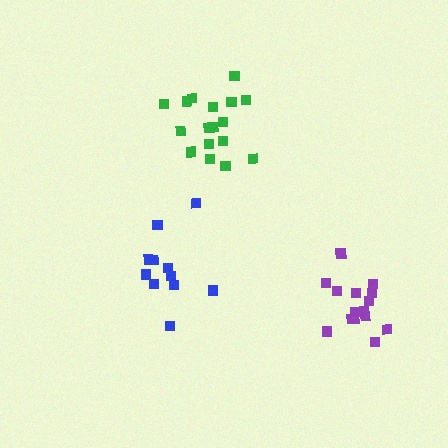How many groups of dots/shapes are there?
There are 3 groups.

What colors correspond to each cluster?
The clusters are colored: green, purple, blue.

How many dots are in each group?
Group 1: 17 dots, Group 2: 16 dots, Group 3: 11 dots (44 total).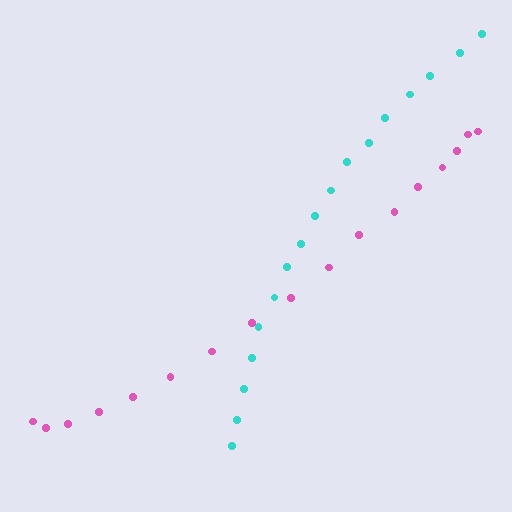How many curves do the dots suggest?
There are 2 distinct paths.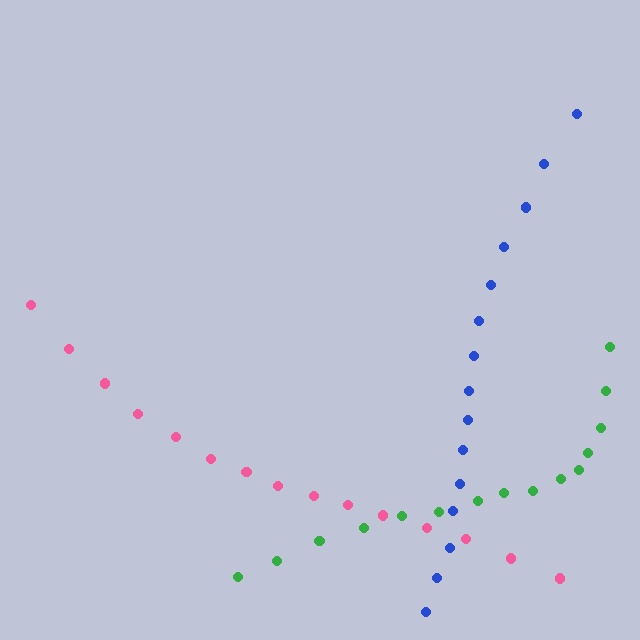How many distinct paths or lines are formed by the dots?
There are 3 distinct paths.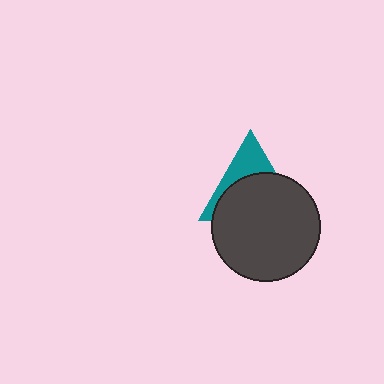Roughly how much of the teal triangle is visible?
A small part of it is visible (roughly 34%).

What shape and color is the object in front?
The object in front is a dark gray circle.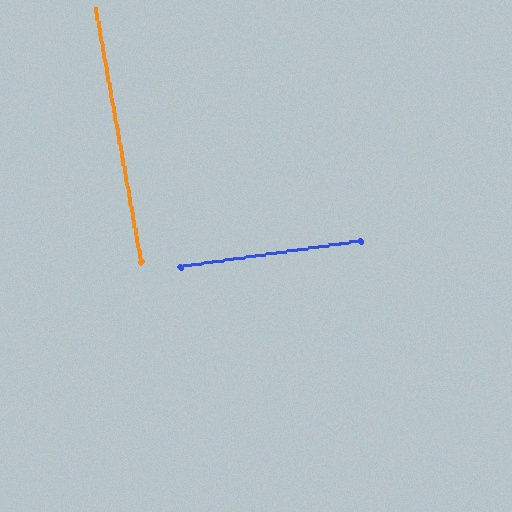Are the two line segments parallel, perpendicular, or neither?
Perpendicular — they meet at approximately 88°.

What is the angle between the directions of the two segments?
Approximately 88 degrees.